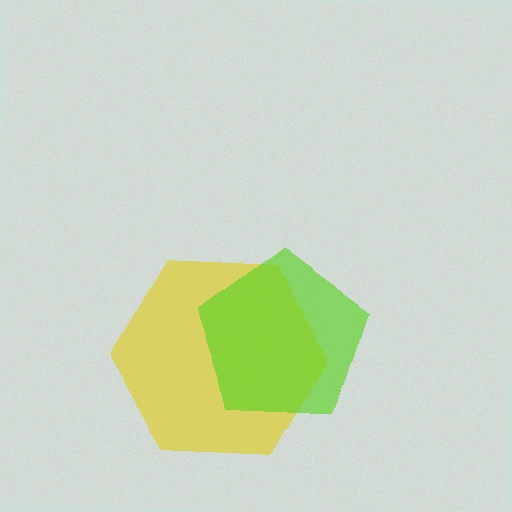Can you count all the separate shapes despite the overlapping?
Yes, there are 2 separate shapes.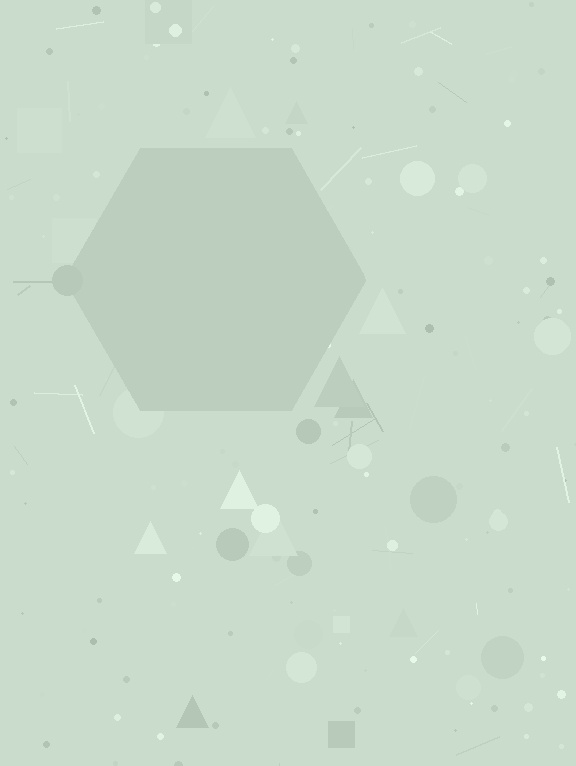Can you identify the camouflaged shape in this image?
The camouflaged shape is a hexagon.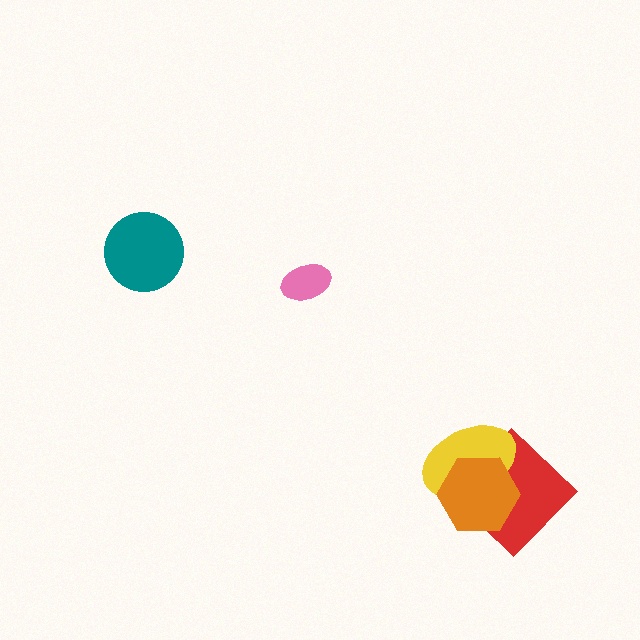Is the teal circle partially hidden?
No, no other shape covers it.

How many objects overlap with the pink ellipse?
0 objects overlap with the pink ellipse.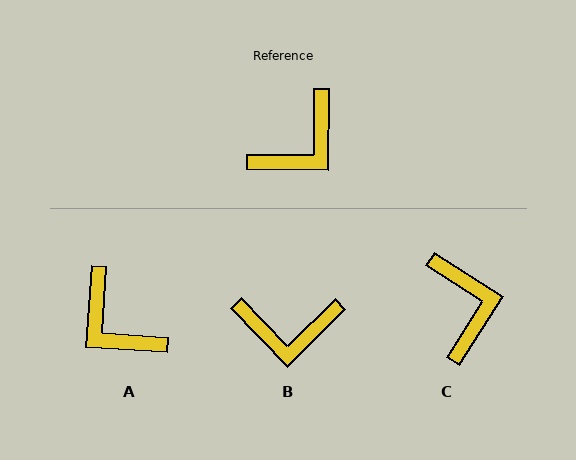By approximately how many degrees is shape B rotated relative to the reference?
Approximately 45 degrees clockwise.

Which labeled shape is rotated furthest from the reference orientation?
A, about 94 degrees away.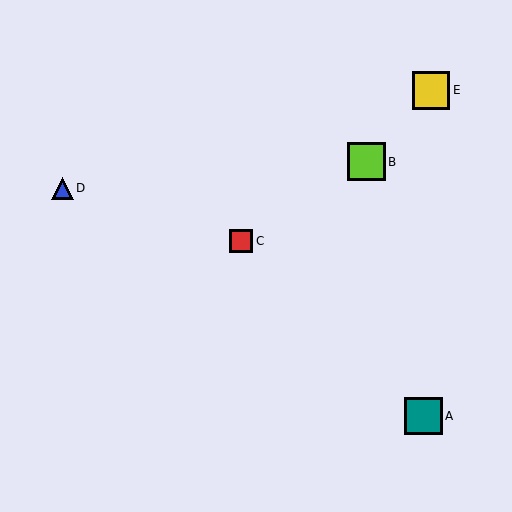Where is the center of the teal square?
The center of the teal square is at (423, 416).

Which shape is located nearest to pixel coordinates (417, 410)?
The teal square (labeled A) at (423, 416) is nearest to that location.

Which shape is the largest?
The lime square (labeled B) is the largest.